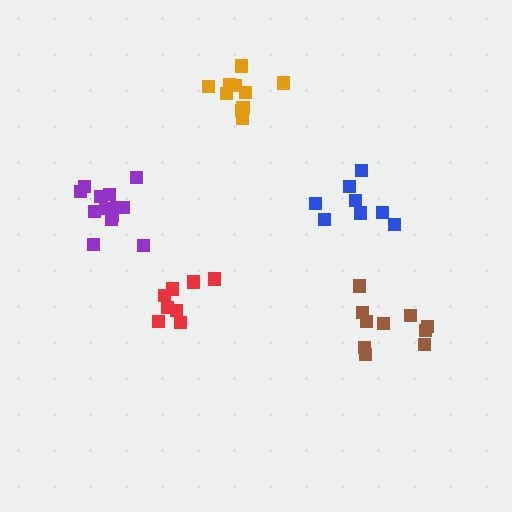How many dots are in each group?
Group 1: 8 dots, Group 2: 8 dots, Group 3: 10 dots, Group 4: 14 dots, Group 5: 10 dots (50 total).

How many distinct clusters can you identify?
There are 5 distinct clusters.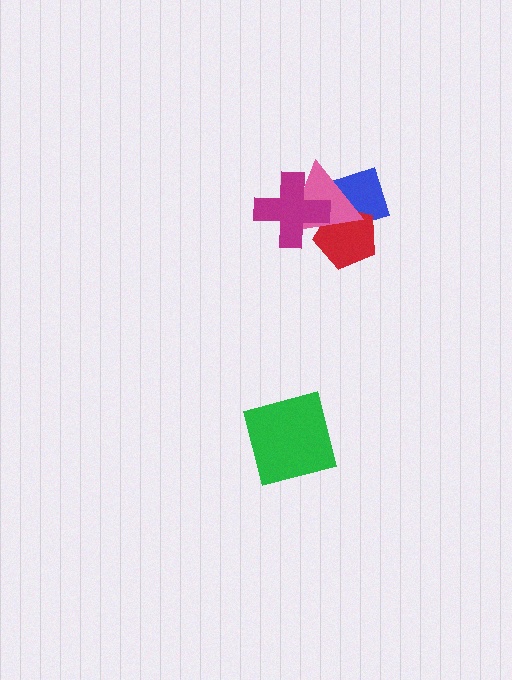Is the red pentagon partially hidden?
Yes, it is partially covered by another shape.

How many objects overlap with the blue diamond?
2 objects overlap with the blue diamond.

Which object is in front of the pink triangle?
The magenta cross is in front of the pink triangle.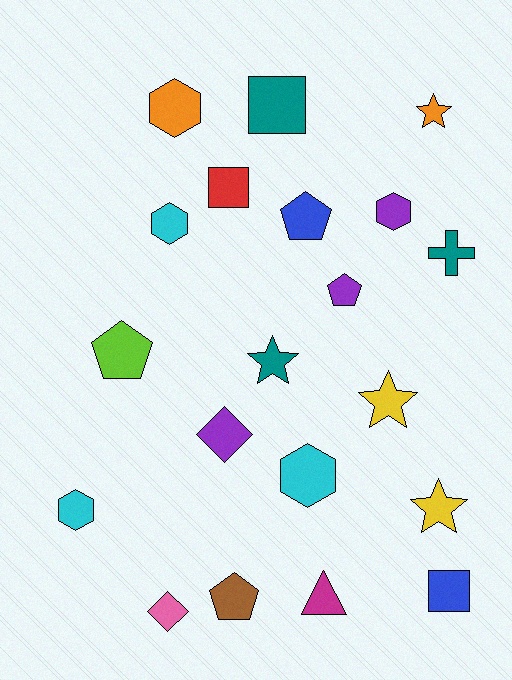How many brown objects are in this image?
There is 1 brown object.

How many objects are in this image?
There are 20 objects.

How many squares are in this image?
There are 3 squares.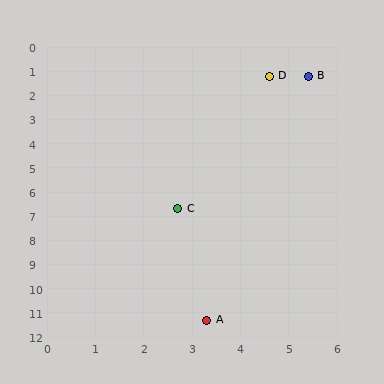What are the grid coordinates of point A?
Point A is at approximately (3.3, 11.3).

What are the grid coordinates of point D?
Point D is at approximately (4.6, 1.2).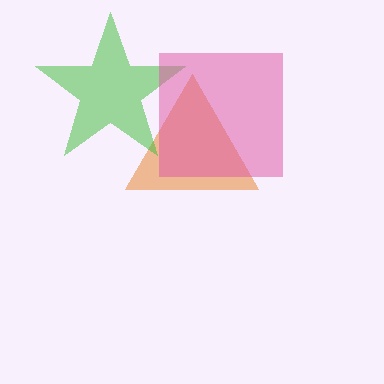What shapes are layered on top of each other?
The layered shapes are: an orange triangle, a green star, a pink square.